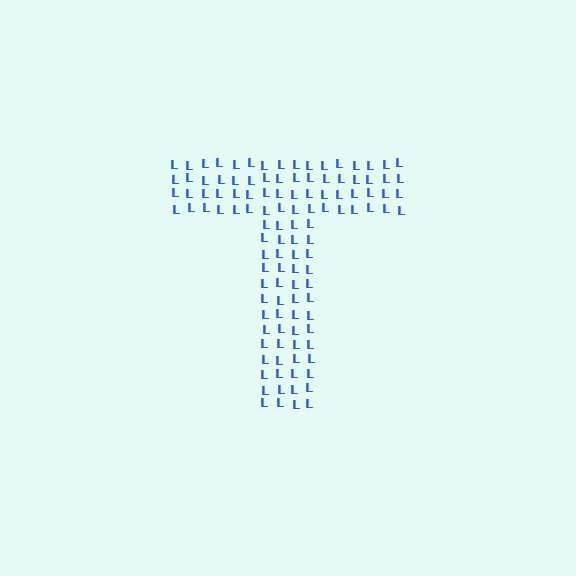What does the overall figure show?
The overall figure shows the letter T.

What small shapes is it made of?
It is made of small letter L's.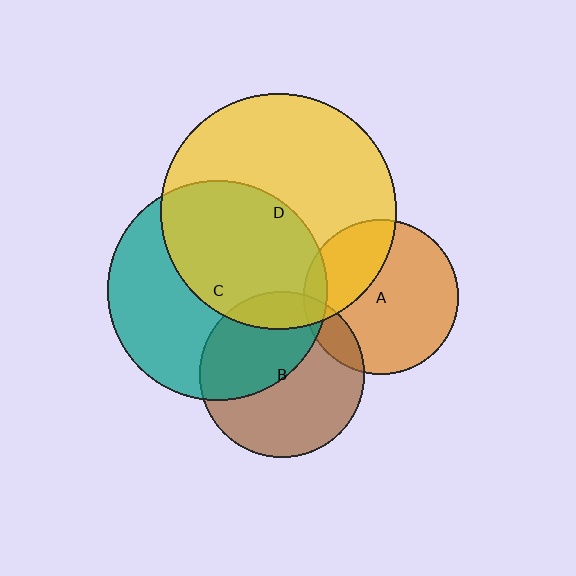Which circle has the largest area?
Circle D (yellow).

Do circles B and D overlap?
Yes.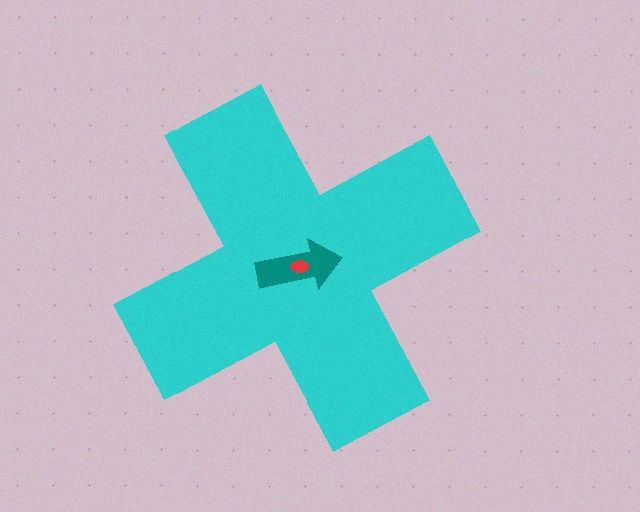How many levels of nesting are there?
3.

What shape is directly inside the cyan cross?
The teal arrow.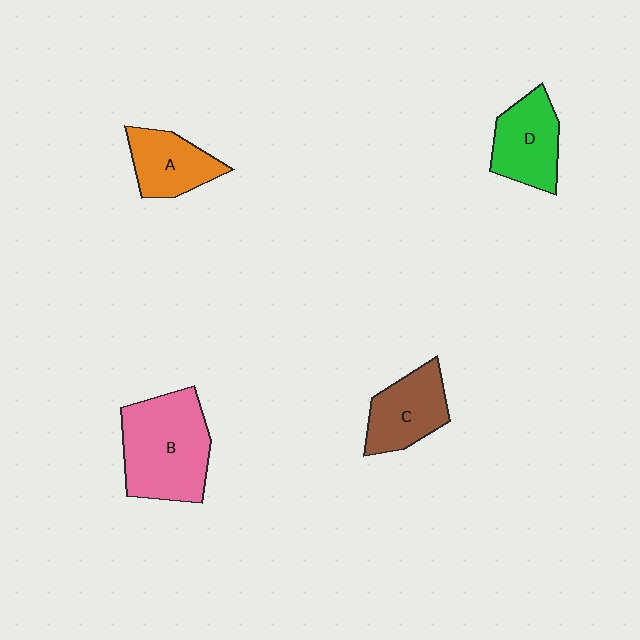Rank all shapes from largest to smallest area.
From largest to smallest: B (pink), D (green), C (brown), A (orange).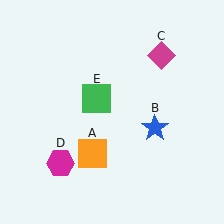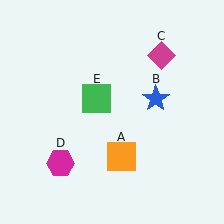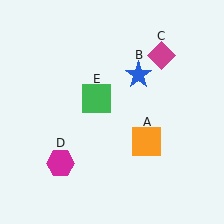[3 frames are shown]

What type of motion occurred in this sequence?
The orange square (object A), blue star (object B) rotated counterclockwise around the center of the scene.